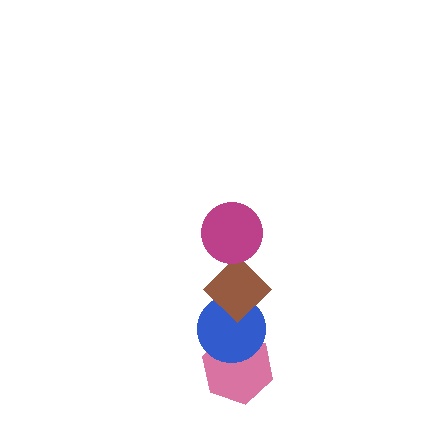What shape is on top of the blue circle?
The brown diamond is on top of the blue circle.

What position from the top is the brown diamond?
The brown diamond is 2nd from the top.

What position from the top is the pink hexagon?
The pink hexagon is 4th from the top.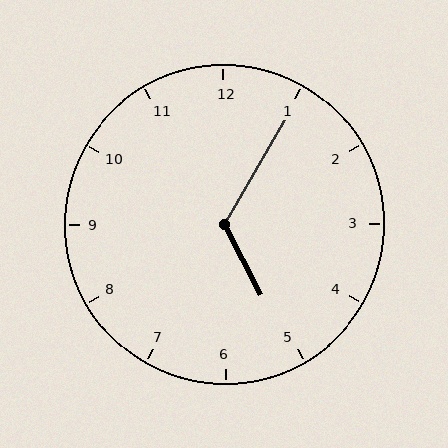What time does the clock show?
5:05.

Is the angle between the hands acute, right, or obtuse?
It is obtuse.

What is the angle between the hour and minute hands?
Approximately 122 degrees.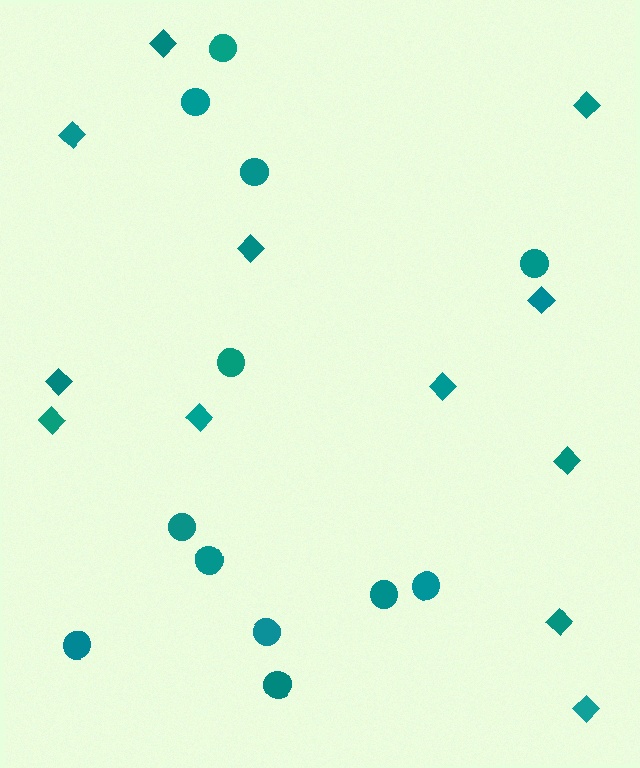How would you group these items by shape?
There are 2 groups: one group of diamonds (12) and one group of circles (12).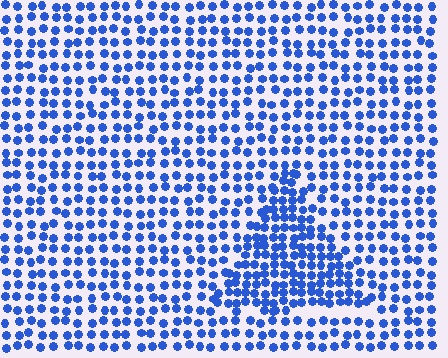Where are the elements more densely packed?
The elements are more densely packed inside the triangle boundary.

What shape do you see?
I see a triangle.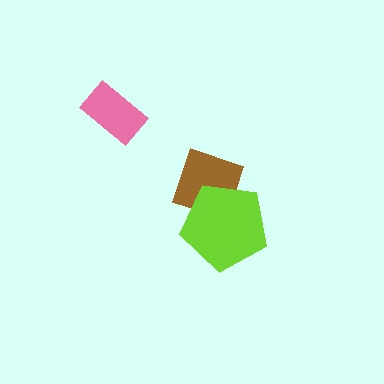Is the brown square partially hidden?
Yes, it is partially covered by another shape.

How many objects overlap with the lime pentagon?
1 object overlaps with the lime pentagon.